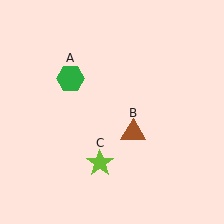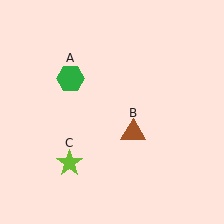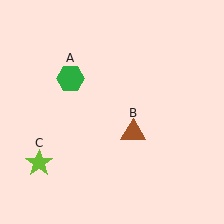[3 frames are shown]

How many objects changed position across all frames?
1 object changed position: lime star (object C).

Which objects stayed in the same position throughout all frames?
Green hexagon (object A) and brown triangle (object B) remained stationary.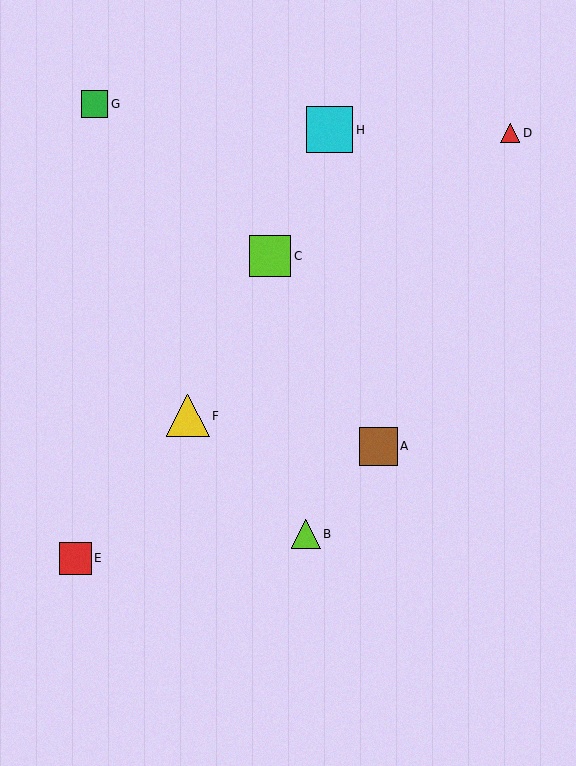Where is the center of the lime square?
The center of the lime square is at (270, 256).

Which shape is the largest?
The cyan square (labeled H) is the largest.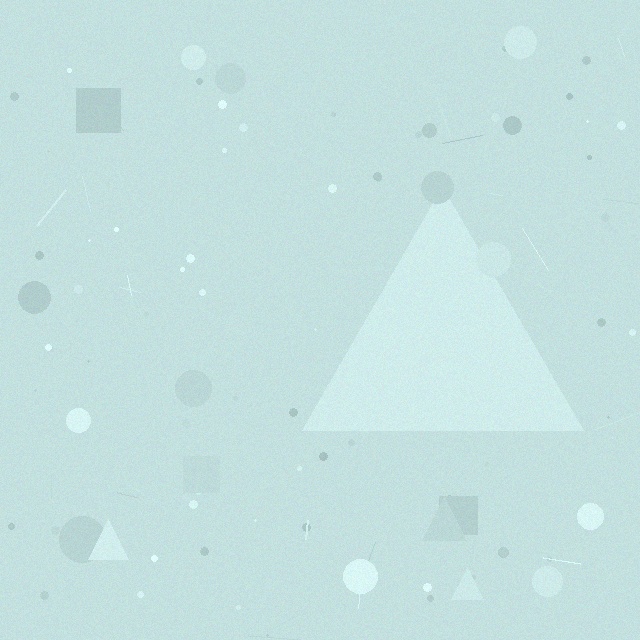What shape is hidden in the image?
A triangle is hidden in the image.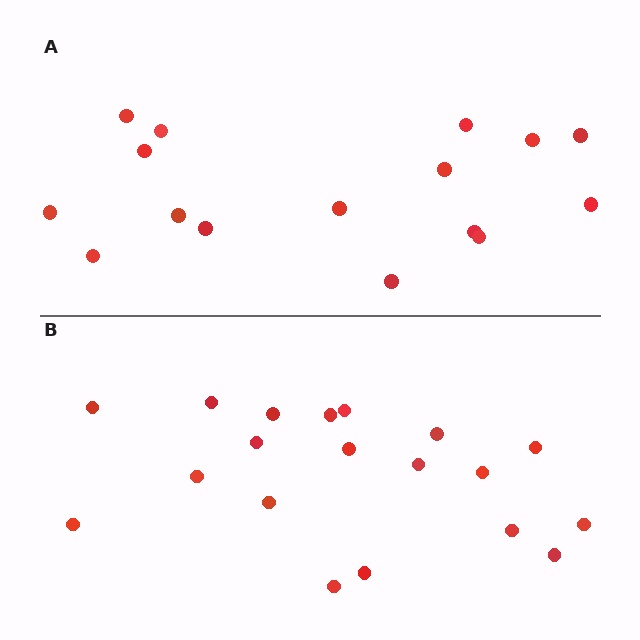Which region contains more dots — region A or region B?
Region B (the bottom region) has more dots.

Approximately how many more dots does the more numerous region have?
Region B has just a few more — roughly 2 or 3 more dots than region A.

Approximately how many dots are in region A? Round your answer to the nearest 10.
About 20 dots. (The exact count is 16, which rounds to 20.)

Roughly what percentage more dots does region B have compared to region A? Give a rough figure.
About 20% more.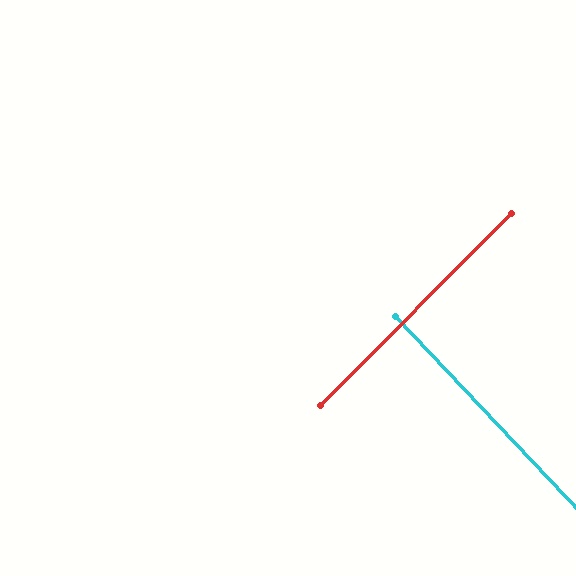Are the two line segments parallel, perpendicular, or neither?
Perpendicular — they meet at approximately 88°.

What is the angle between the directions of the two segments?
Approximately 88 degrees.